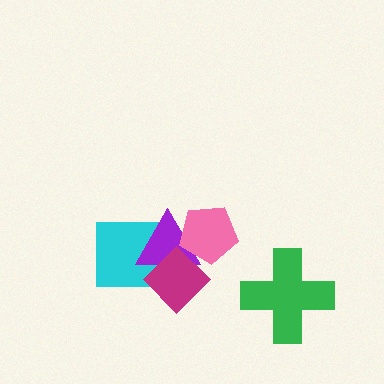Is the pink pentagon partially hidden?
No, no other shape covers it.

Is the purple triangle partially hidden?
Yes, it is partially covered by another shape.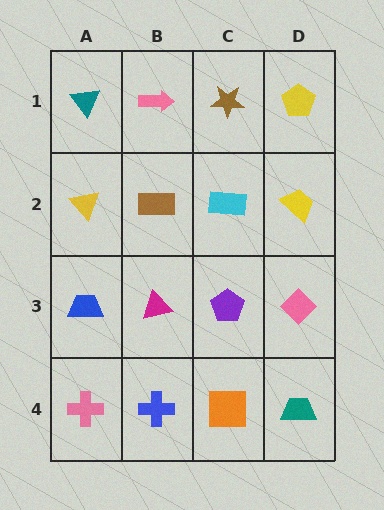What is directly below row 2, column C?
A purple pentagon.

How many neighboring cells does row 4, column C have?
3.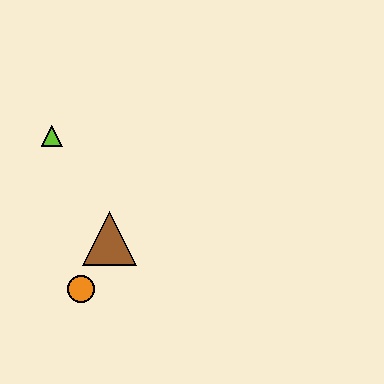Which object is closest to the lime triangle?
The brown triangle is closest to the lime triangle.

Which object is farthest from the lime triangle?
The orange circle is farthest from the lime triangle.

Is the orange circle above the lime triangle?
No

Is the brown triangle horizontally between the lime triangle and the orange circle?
No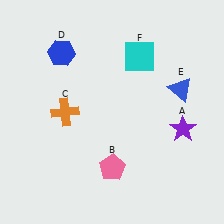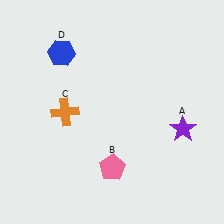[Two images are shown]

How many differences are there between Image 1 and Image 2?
There are 2 differences between the two images.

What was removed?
The blue triangle (E), the cyan square (F) were removed in Image 2.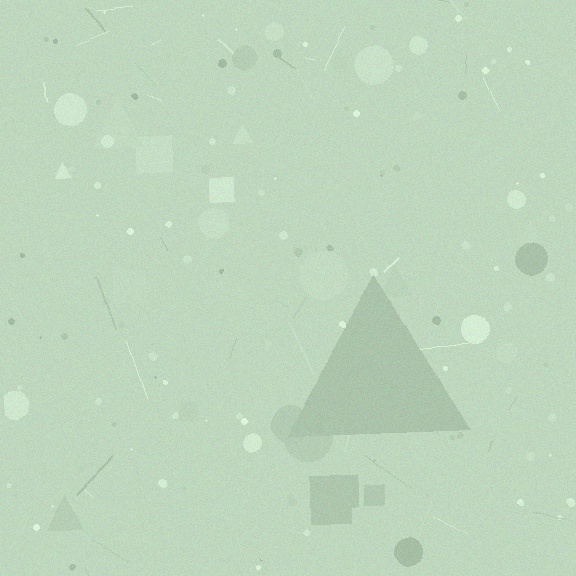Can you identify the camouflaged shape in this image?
The camouflaged shape is a triangle.